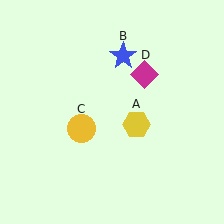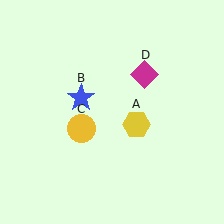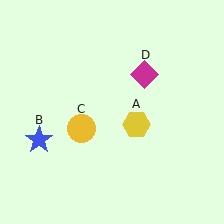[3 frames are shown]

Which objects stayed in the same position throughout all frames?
Yellow hexagon (object A) and yellow circle (object C) and magenta diamond (object D) remained stationary.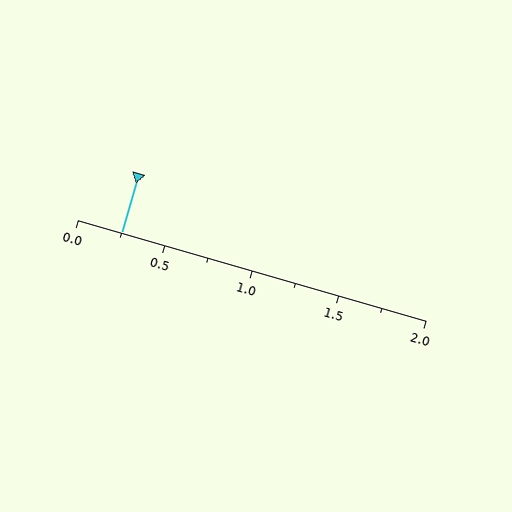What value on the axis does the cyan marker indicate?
The marker indicates approximately 0.25.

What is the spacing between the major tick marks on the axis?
The major ticks are spaced 0.5 apart.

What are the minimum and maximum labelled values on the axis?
The axis runs from 0.0 to 2.0.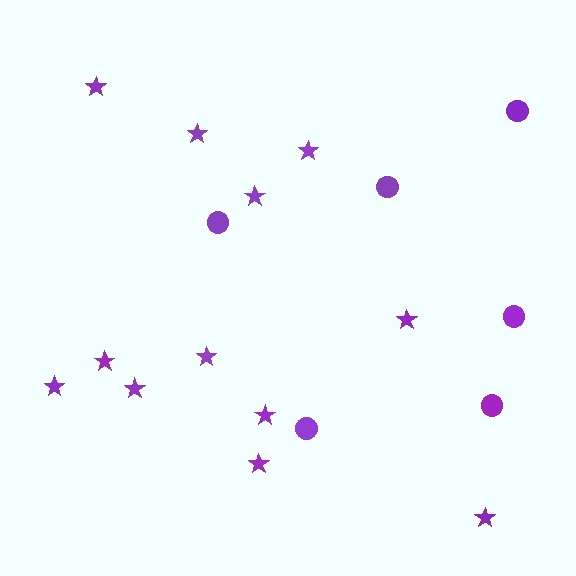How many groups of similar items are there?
There are 2 groups: one group of stars (12) and one group of circles (6).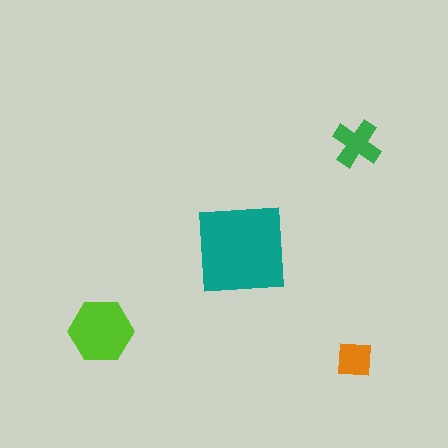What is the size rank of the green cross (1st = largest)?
3rd.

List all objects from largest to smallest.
The teal square, the lime hexagon, the green cross, the orange square.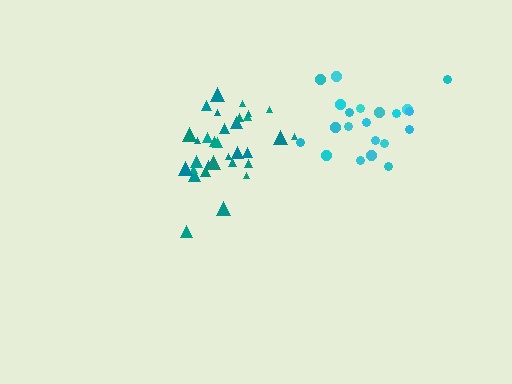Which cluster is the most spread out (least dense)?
Cyan.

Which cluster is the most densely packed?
Teal.